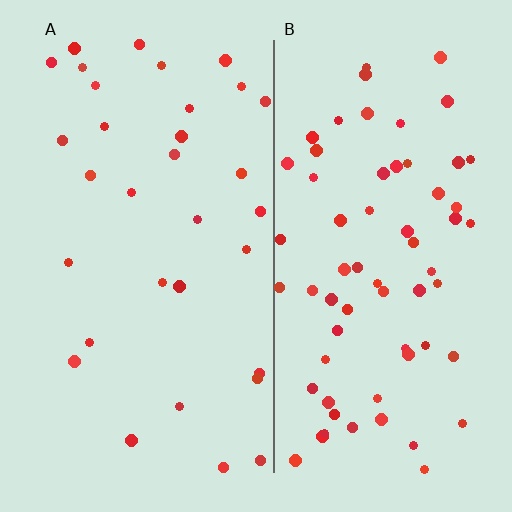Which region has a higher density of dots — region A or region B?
B (the right).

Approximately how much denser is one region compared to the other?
Approximately 2.1× — region B over region A.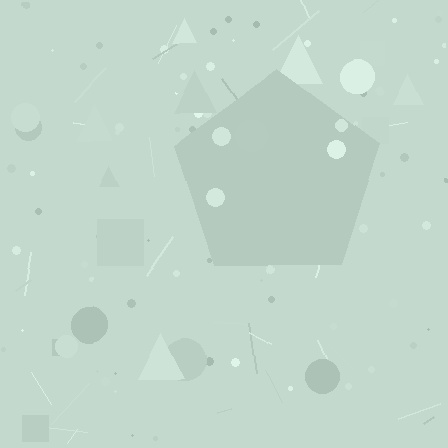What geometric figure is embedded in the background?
A pentagon is embedded in the background.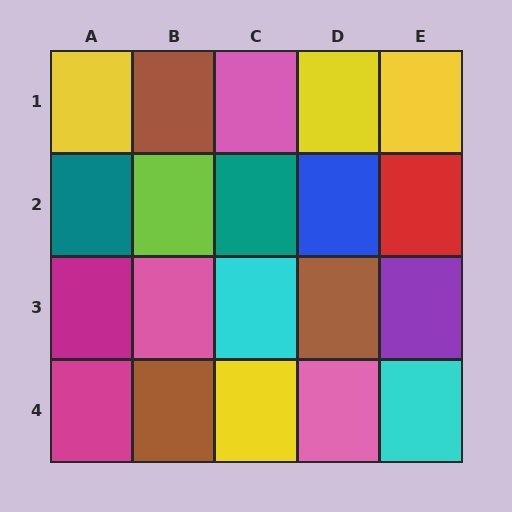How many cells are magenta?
2 cells are magenta.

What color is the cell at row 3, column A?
Magenta.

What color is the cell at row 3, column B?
Pink.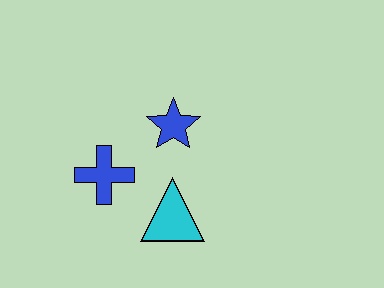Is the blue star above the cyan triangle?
Yes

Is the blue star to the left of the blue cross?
No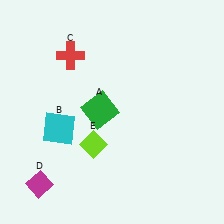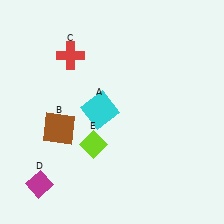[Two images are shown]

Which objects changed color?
A changed from green to cyan. B changed from cyan to brown.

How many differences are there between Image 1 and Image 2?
There are 2 differences between the two images.